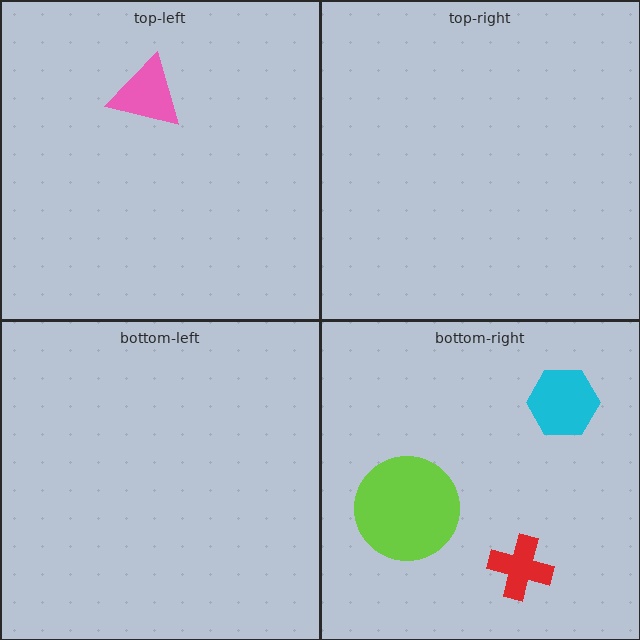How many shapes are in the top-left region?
1.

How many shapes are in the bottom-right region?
3.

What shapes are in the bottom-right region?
The cyan hexagon, the lime circle, the red cross.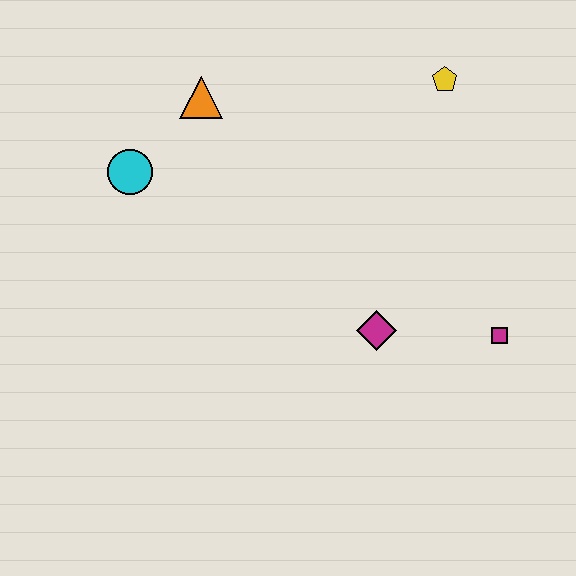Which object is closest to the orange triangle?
The cyan circle is closest to the orange triangle.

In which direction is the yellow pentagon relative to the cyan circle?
The yellow pentagon is to the right of the cyan circle.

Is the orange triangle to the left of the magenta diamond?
Yes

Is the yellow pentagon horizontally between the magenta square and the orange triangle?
Yes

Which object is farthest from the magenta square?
The cyan circle is farthest from the magenta square.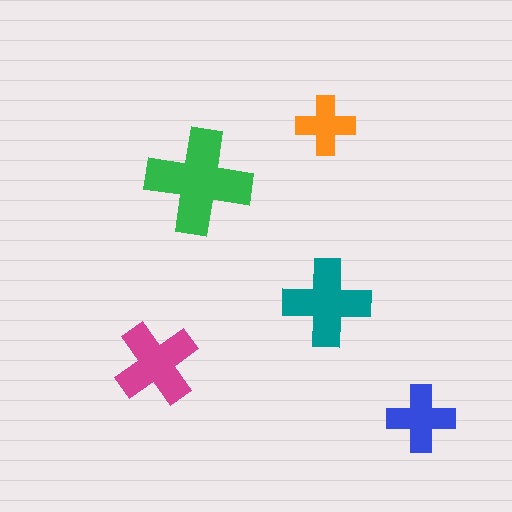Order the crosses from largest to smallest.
the green one, the teal one, the magenta one, the blue one, the orange one.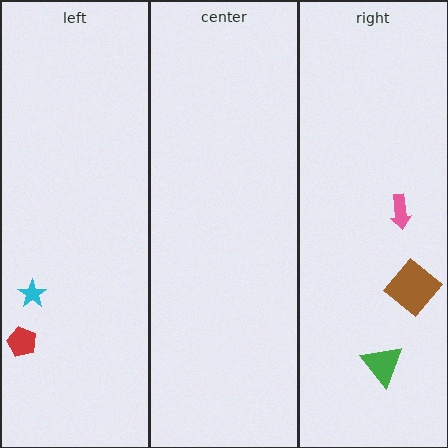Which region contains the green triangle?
The right region.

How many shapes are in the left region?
2.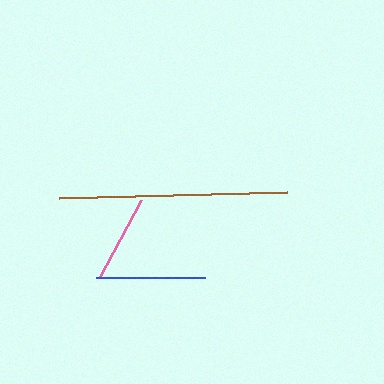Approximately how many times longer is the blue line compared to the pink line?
The blue line is approximately 1.2 times the length of the pink line.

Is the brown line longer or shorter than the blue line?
The brown line is longer than the blue line.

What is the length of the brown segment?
The brown segment is approximately 228 pixels long.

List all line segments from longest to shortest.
From longest to shortest: brown, blue, pink.